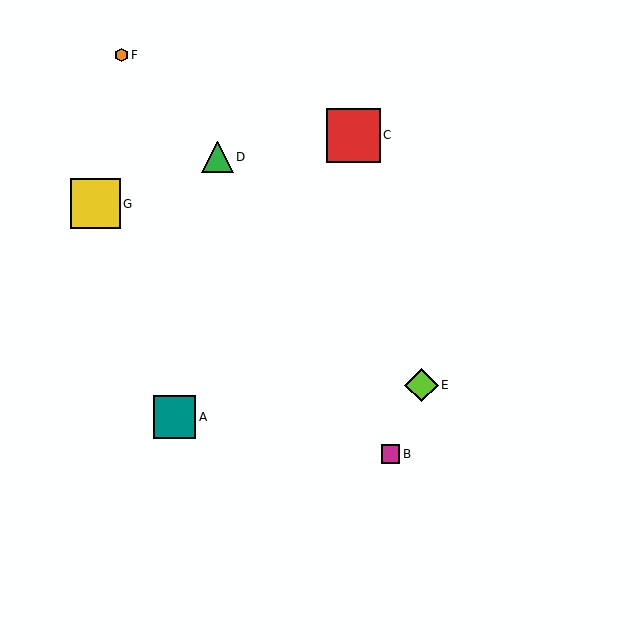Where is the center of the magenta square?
The center of the magenta square is at (391, 454).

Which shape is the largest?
The red square (labeled C) is the largest.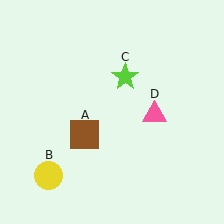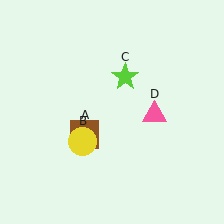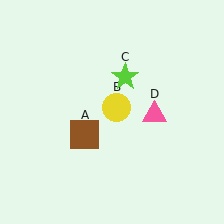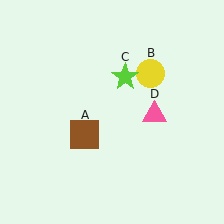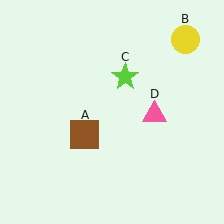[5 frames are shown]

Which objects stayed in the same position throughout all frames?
Brown square (object A) and lime star (object C) and pink triangle (object D) remained stationary.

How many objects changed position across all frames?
1 object changed position: yellow circle (object B).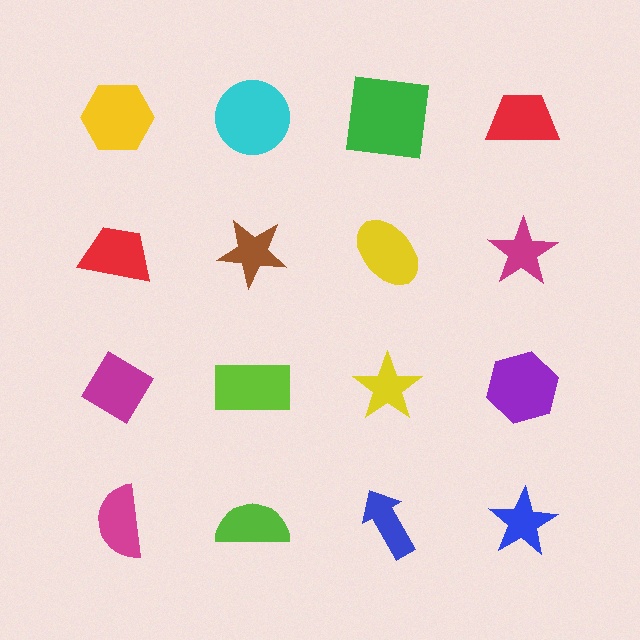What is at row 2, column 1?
A red trapezoid.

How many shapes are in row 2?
4 shapes.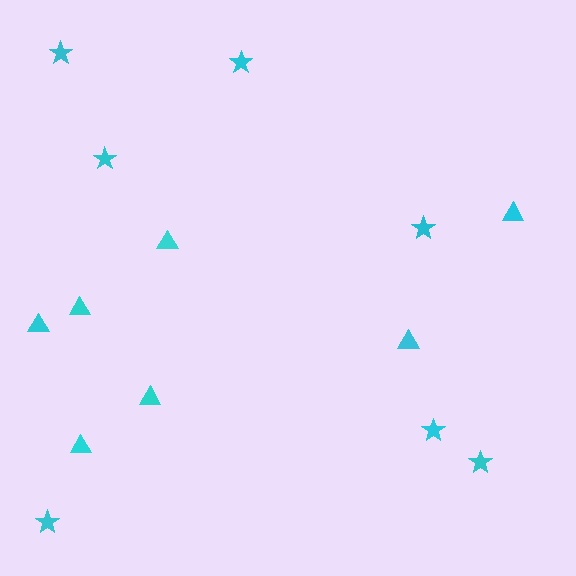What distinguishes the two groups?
There are 2 groups: one group of stars (7) and one group of triangles (7).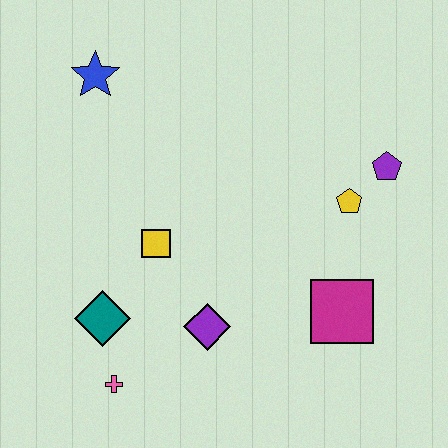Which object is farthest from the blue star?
The magenta square is farthest from the blue star.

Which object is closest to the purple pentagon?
The yellow pentagon is closest to the purple pentagon.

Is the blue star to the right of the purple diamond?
No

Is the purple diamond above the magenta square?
No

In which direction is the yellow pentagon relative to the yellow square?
The yellow pentagon is to the right of the yellow square.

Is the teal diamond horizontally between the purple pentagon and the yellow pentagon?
No